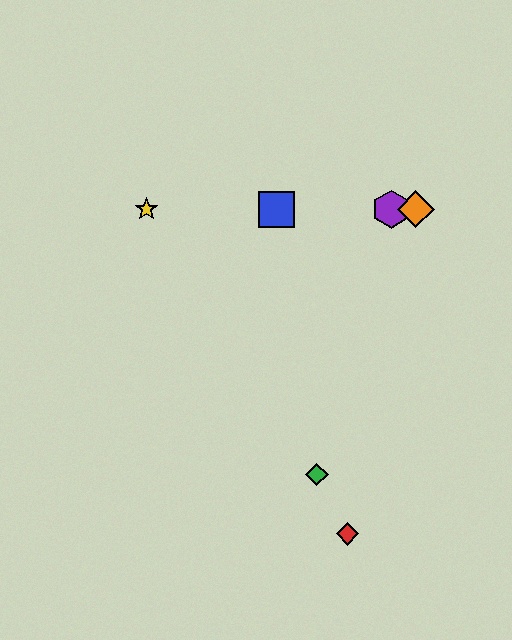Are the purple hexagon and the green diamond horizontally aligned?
No, the purple hexagon is at y≈209 and the green diamond is at y≈474.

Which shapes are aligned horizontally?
The blue square, the yellow star, the purple hexagon, the orange diamond are aligned horizontally.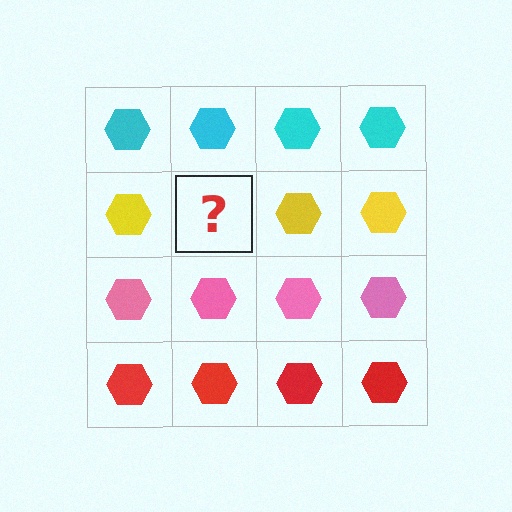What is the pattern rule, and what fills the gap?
The rule is that each row has a consistent color. The gap should be filled with a yellow hexagon.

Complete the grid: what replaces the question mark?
The question mark should be replaced with a yellow hexagon.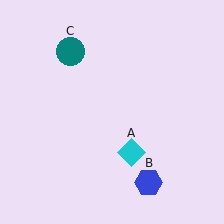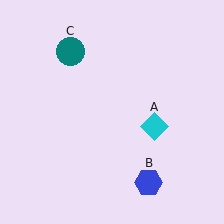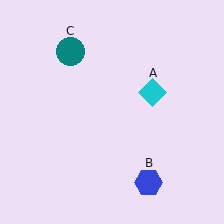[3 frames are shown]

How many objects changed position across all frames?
1 object changed position: cyan diamond (object A).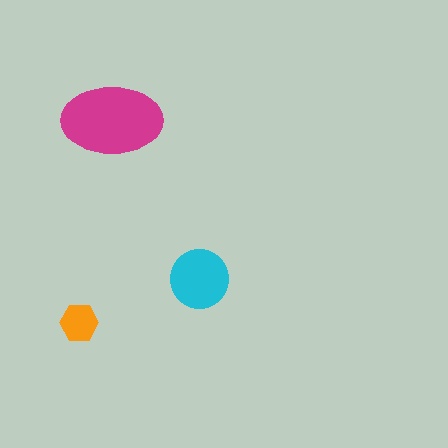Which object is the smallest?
The orange hexagon.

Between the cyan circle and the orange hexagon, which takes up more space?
The cyan circle.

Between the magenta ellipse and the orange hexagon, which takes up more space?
The magenta ellipse.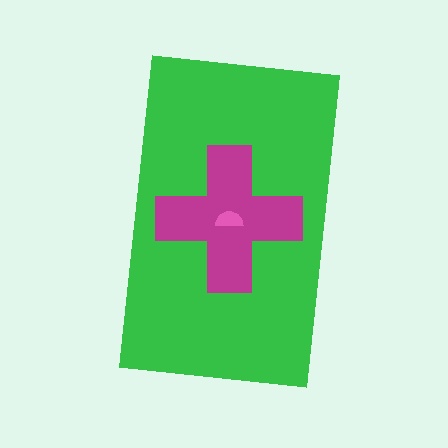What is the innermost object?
The pink semicircle.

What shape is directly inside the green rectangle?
The magenta cross.